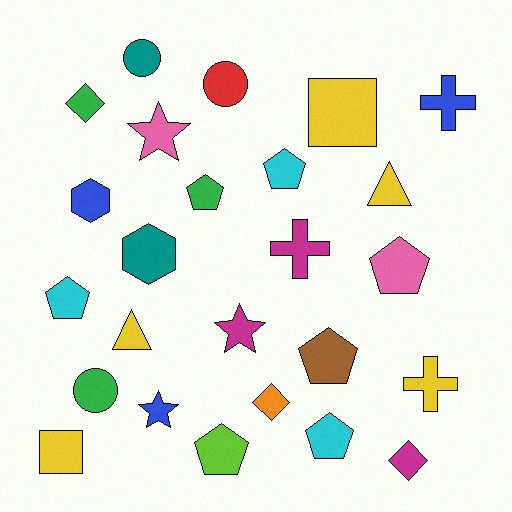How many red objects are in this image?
There is 1 red object.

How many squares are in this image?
There are 2 squares.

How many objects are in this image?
There are 25 objects.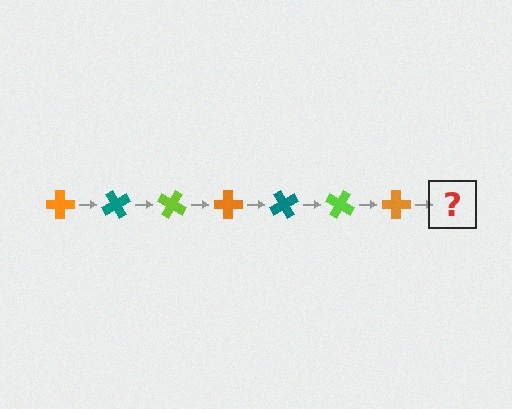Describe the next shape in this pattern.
It should be a teal cross, rotated 420 degrees from the start.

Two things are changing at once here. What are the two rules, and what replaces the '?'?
The two rules are that it rotates 60 degrees each step and the color cycles through orange, teal, and lime. The '?' should be a teal cross, rotated 420 degrees from the start.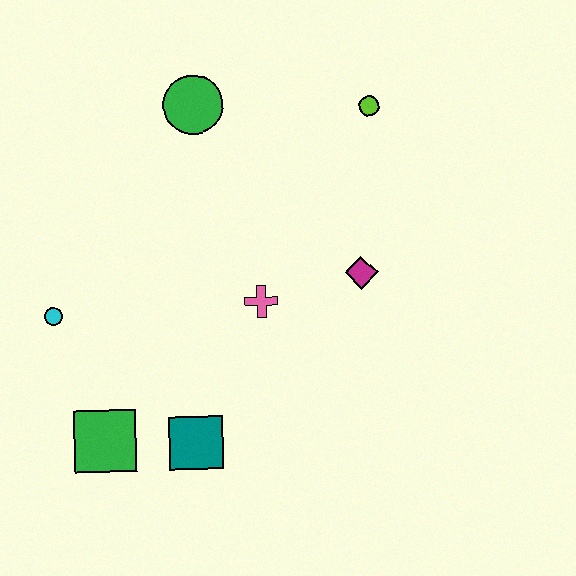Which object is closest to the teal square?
The green square is closest to the teal square.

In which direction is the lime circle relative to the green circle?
The lime circle is to the right of the green circle.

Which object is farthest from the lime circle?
The green square is farthest from the lime circle.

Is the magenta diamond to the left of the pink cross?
No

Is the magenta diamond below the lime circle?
Yes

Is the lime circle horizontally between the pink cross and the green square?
No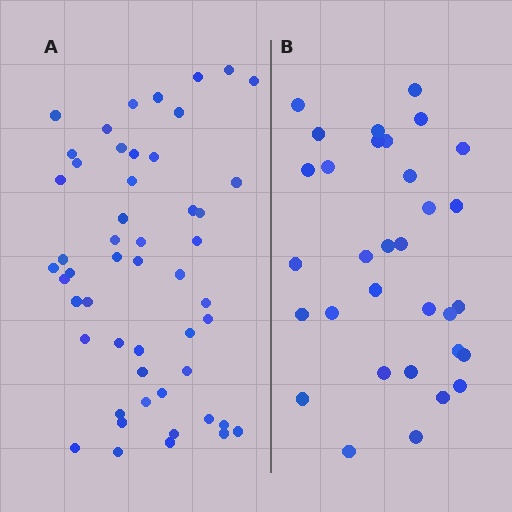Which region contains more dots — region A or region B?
Region A (the left region) has more dots.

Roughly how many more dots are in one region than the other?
Region A has approximately 20 more dots than region B.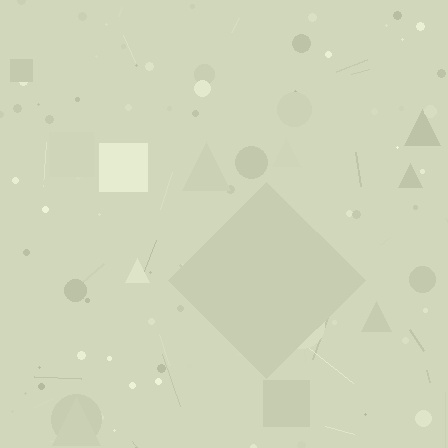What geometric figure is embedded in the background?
A diamond is embedded in the background.